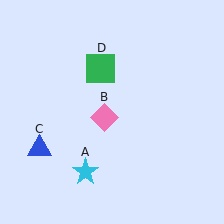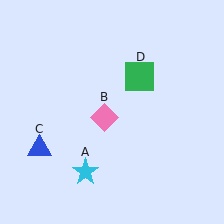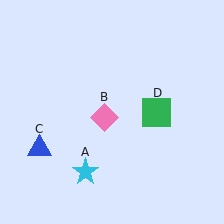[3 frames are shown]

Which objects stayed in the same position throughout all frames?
Cyan star (object A) and pink diamond (object B) and blue triangle (object C) remained stationary.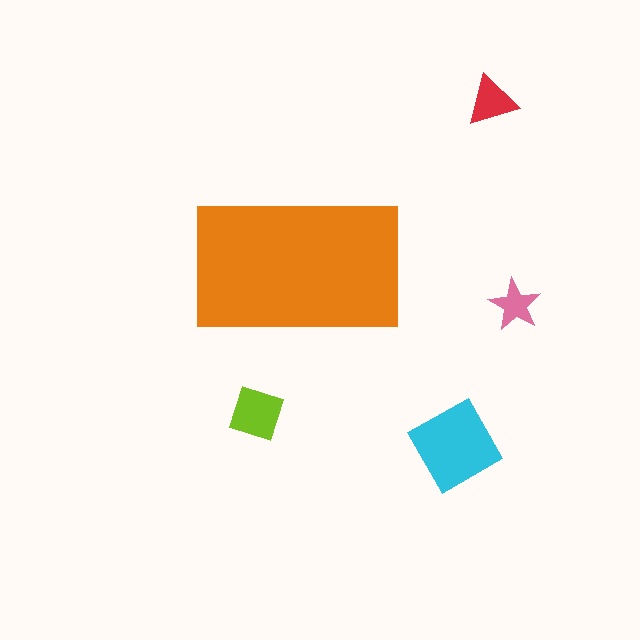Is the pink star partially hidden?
No, the pink star is fully visible.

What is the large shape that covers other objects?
An orange rectangle.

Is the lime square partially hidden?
No, the lime square is fully visible.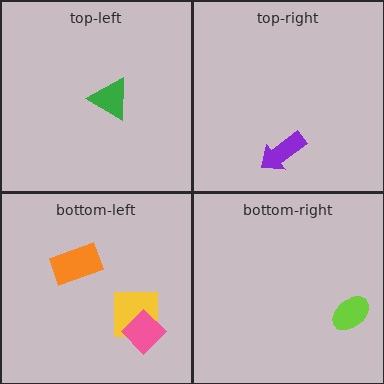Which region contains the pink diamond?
The bottom-left region.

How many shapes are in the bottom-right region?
1.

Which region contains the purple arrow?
The top-right region.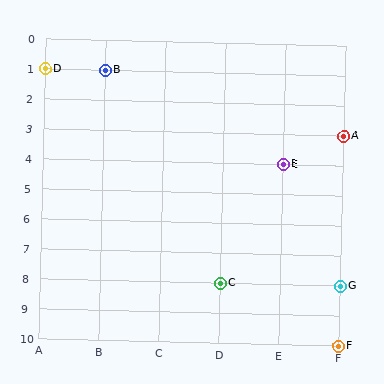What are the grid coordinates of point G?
Point G is at grid coordinates (F, 8).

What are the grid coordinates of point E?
Point E is at grid coordinates (E, 4).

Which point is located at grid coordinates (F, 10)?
Point F is at (F, 10).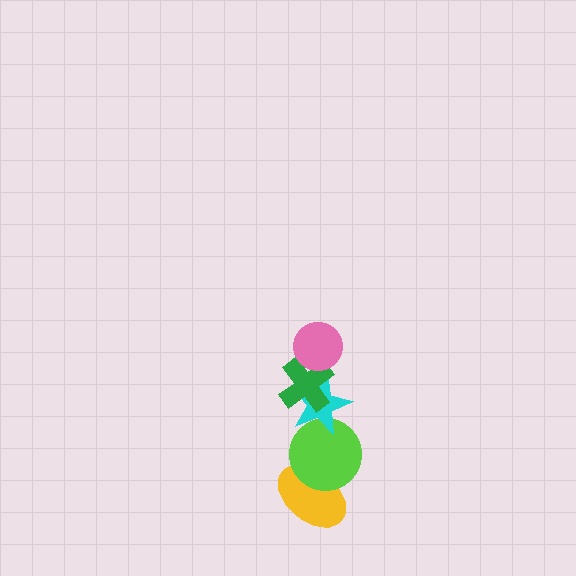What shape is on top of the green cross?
The pink circle is on top of the green cross.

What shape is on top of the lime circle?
The cyan star is on top of the lime circle.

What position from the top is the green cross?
The green cross is 2nd from the top.